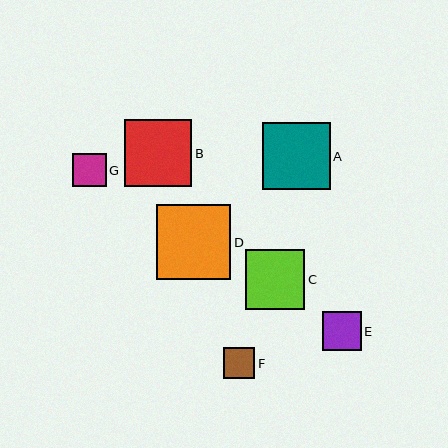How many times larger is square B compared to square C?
Square B is approximately 1.1 times the size of square C.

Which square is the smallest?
Square F is the smallest with a size of approximately 31 pixels.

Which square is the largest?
Square D is the largest with a size of approximately 75 pixels.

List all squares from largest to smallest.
From largest to smallest: D, B, A, C, E, G, F.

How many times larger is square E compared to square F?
Square E is approximately 1.3 times the size of square F.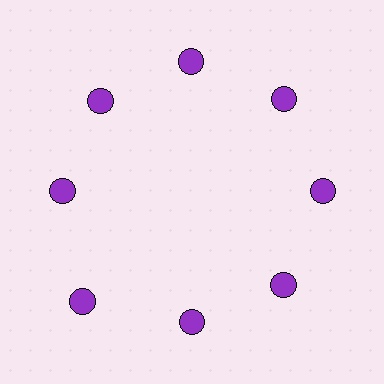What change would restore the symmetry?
The symmetry would be restored by moving it inward, back onto the ring so that all 8 circles sit at equal angles and equal distance from the center.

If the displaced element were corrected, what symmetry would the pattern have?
It would have 8-fold rotational symmetry — the pattern would map onto itself every 45 degrees.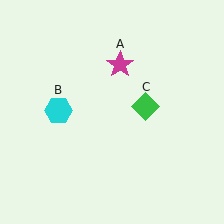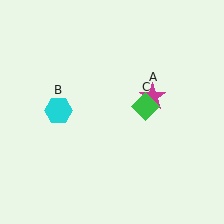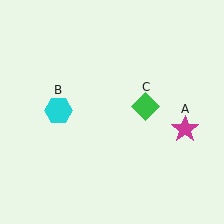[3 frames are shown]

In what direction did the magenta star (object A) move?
The magenta star (object A) moved down and to the right.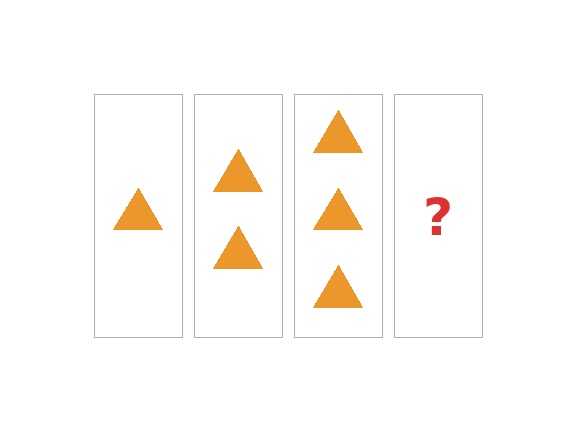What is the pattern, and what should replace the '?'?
The pattern is that each step adds one more triangle. The '?' should be 4 triangles.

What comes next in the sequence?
The next element should be 4 triangles.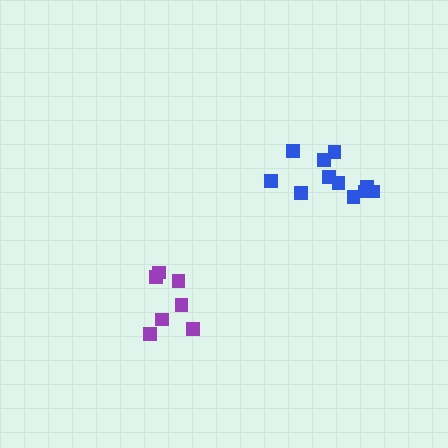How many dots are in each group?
Group 1: 11 dots, Group 2: 7 dots (18 total).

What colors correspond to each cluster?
The clusters are colored: blue, purple.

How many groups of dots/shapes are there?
There are 2 groups.